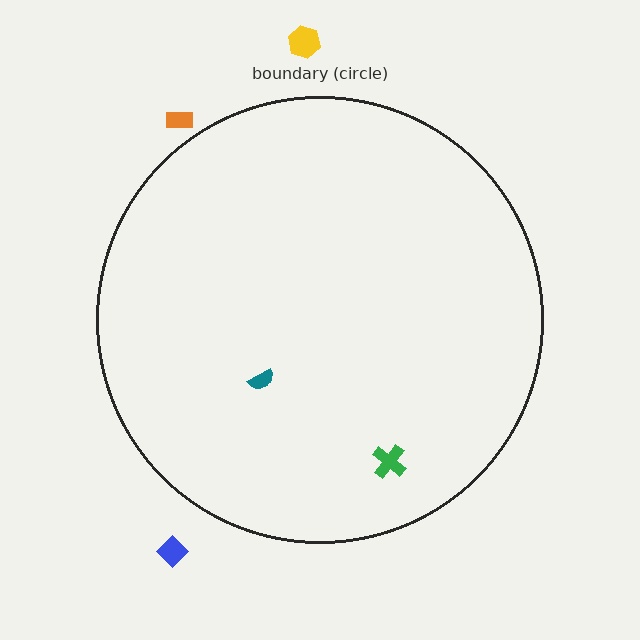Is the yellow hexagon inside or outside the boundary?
Outside.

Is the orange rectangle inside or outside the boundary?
Outside.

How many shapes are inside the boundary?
2 inside, 3 outside.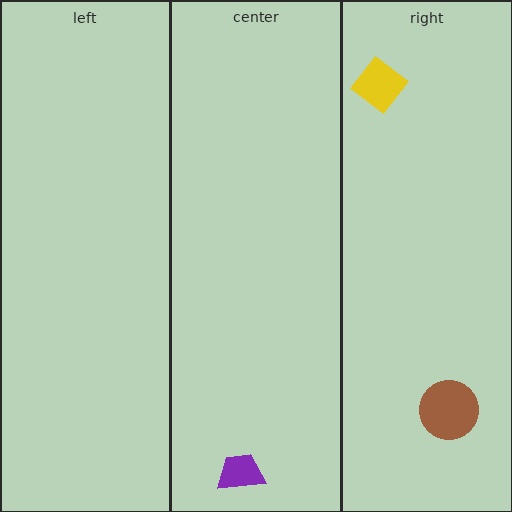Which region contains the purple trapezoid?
The center region.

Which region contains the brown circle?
The right region.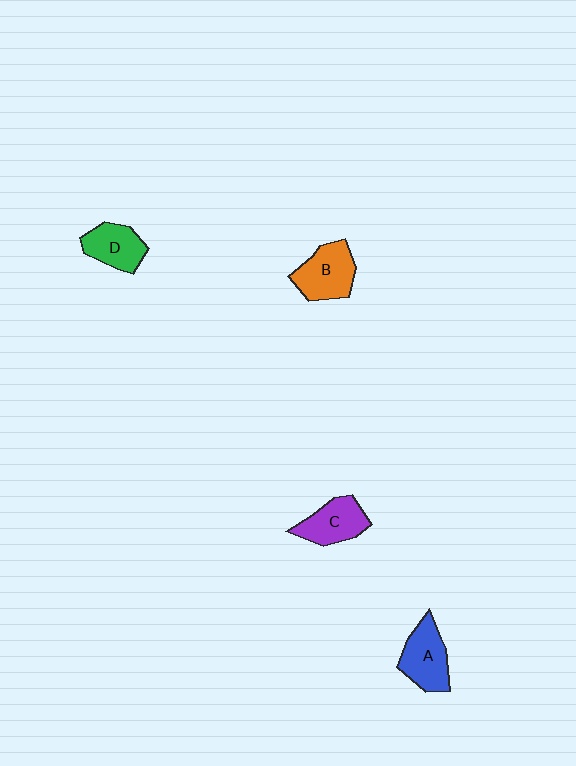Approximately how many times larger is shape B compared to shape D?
Approximately 1.2 times.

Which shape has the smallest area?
Shape D (green).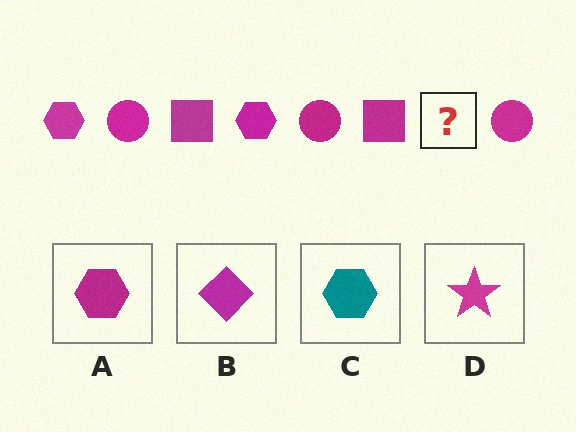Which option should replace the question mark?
Option A.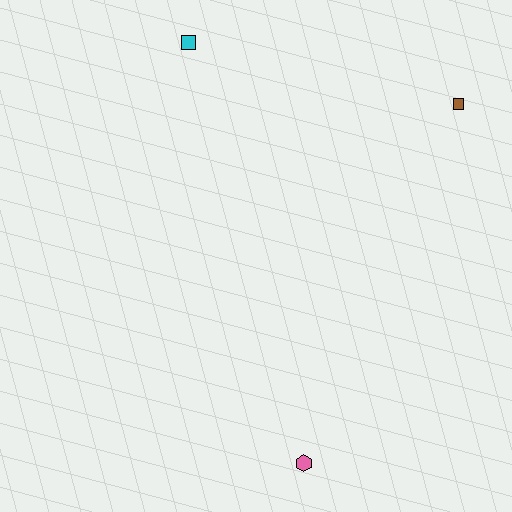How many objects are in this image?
There are 3 objects.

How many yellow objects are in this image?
There are no yellow objects.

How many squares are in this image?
There are 2 squares.